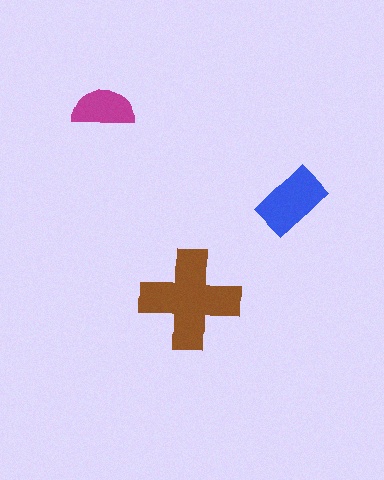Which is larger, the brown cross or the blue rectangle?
The brown cross.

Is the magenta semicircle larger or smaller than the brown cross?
Smaller.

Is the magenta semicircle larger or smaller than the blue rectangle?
Smaller.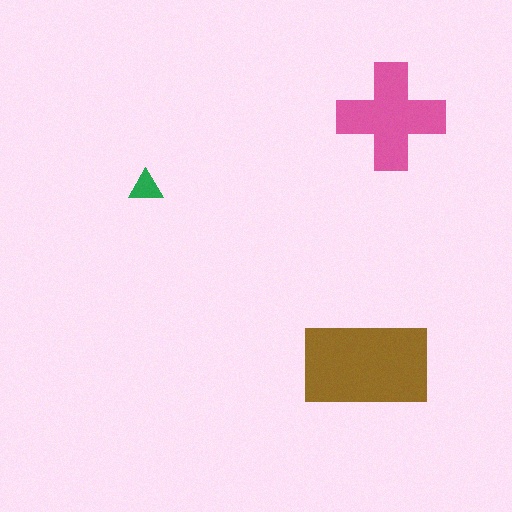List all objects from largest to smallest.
The brown rectangle, the pink cross, the green triangle.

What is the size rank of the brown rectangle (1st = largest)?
1st.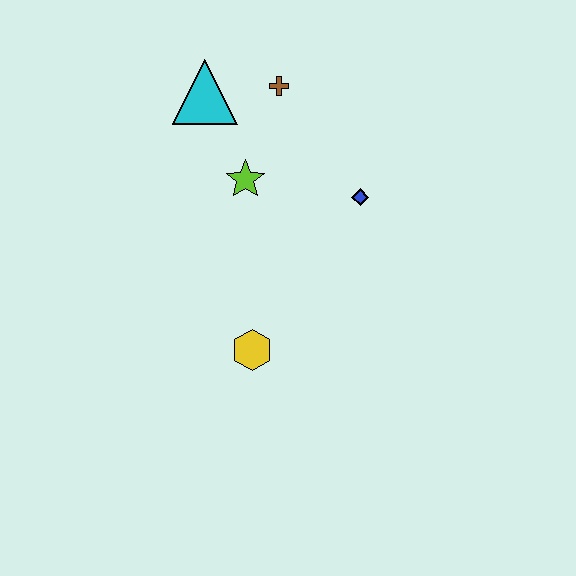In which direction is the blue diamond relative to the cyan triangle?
The blue diamond is to the right of the cyan triangle.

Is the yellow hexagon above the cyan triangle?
No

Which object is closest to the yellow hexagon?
The lime star is closest to the yellow hexagon.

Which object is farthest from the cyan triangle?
The yellow hexagon is farthest from the cyan triangle.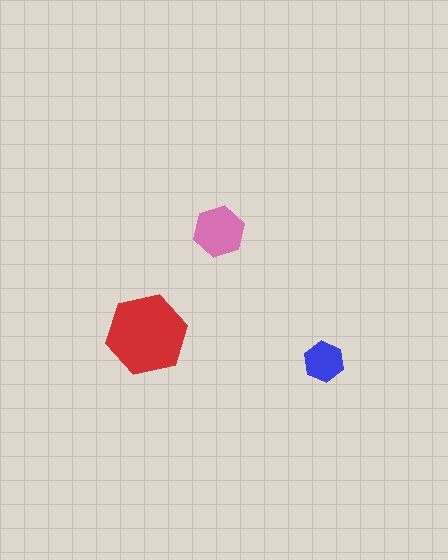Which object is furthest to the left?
The red hexagon is leftmost.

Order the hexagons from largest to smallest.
the red one, the pink one, the blue one.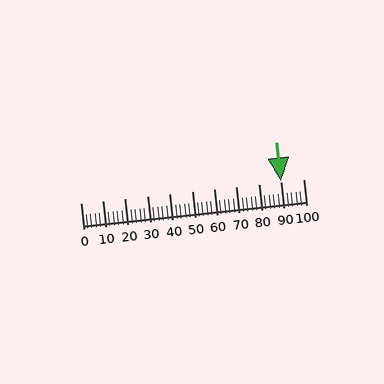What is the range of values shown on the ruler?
The ruler shows values from 0 to 100.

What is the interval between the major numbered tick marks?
The major tick marks are spaced 10 units apart.